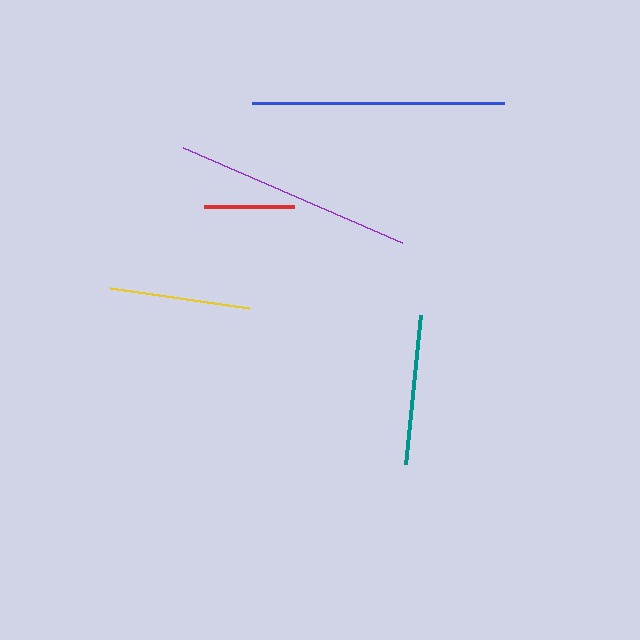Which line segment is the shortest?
The red line is the shortest at approximately 90 pixels.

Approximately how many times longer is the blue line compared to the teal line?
The blue line is approximately 1.7 times the length of the teal line.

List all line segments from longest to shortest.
From longest to shortest: blue, purple, teal, yellow, red.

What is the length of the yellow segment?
The yellow segment is approximately 140 pixels long.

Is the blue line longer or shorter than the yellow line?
The blue line is longer than the yellow line.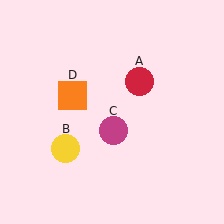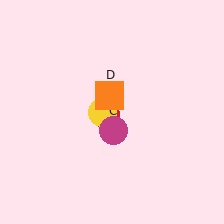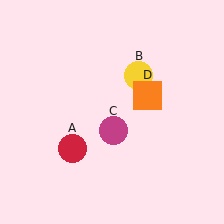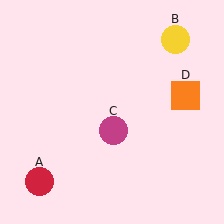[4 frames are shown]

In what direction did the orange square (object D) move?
The orange square (object D) moved right.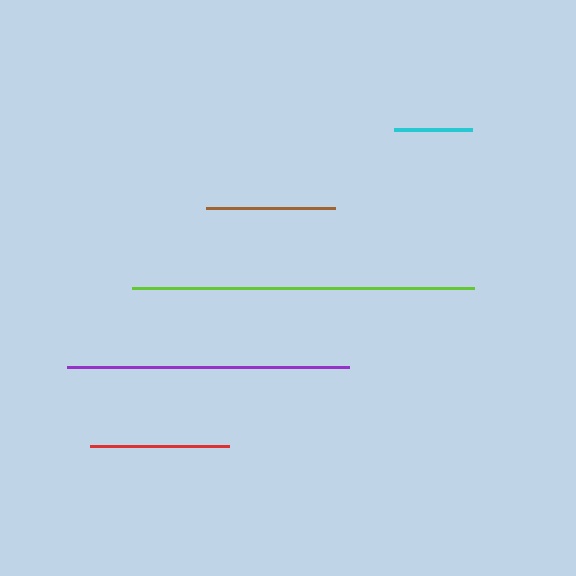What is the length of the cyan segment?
The cyan segment is approximately 78 pixels long.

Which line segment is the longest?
The lime line is the longest at approximately 342 pixels.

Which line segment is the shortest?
The cyan line is the shortest at approximately 78 pixels.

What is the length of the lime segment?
The lime segment is approximately 342 pixels long.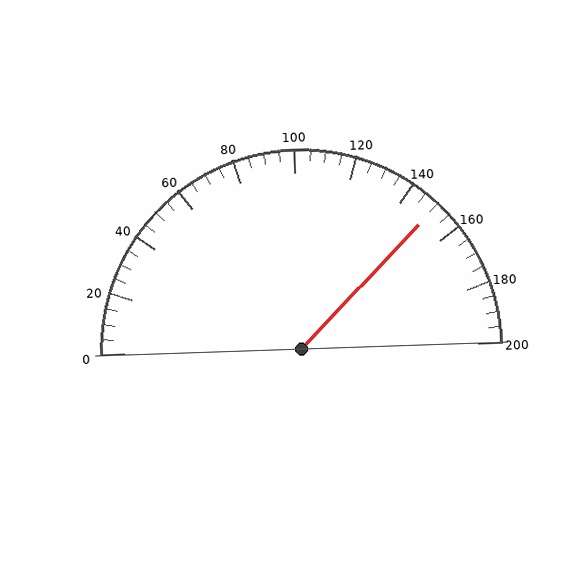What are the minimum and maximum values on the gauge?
The gauge ranges from 0 to 200.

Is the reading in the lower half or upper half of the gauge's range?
The reading is in the upper half of the range (0 to 200).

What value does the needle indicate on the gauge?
The needle indicates approximately 150.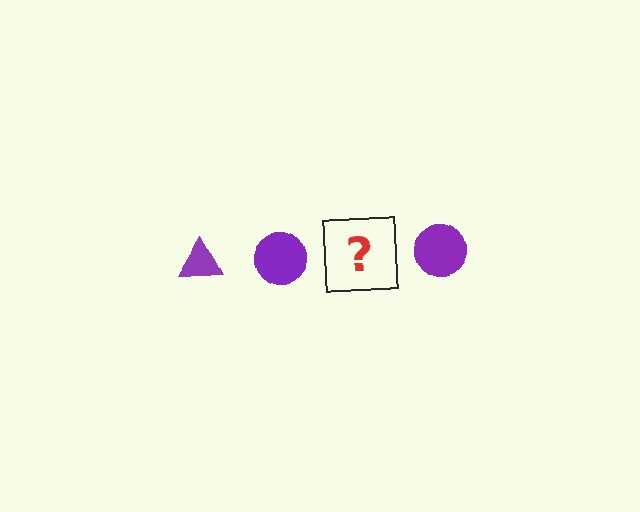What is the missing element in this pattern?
The missing element is a purple triangle.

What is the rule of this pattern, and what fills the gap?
The rule is that the pattern cycles through triangle, circle shapes in purple. The gap should be filled with a purple triangle.